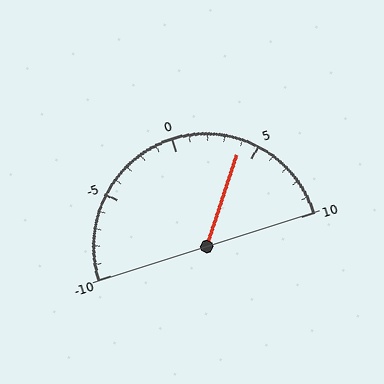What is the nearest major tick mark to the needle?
The nearest major tick mark is 5.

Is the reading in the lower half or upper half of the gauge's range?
The reading is in the upper half of the range (-10 to 10).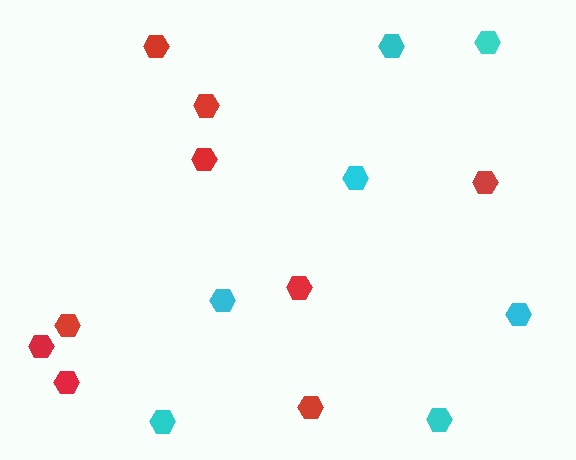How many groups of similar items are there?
There are 2 groups: one group of red hexagons (9) and one group of cyan hexagons (7).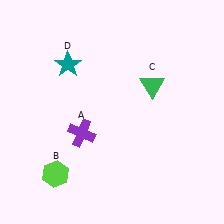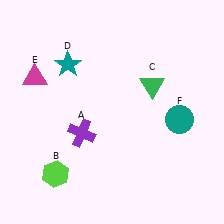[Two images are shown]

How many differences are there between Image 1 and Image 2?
There are 2 differences between the two images.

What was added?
A magenta triangle (E), a teal circle (F) were added in Image 2.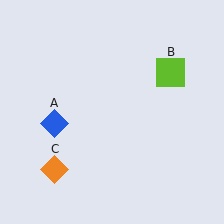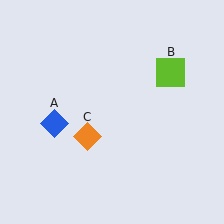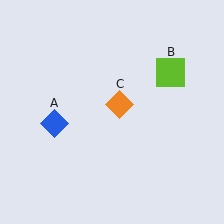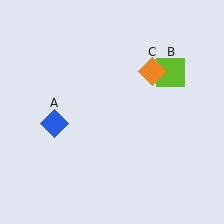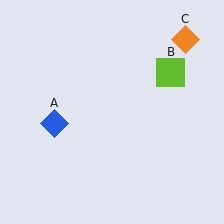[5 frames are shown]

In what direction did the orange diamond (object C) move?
The orange diamond (object C) moved up and to the right.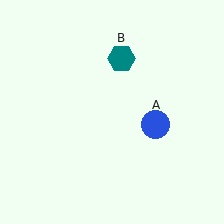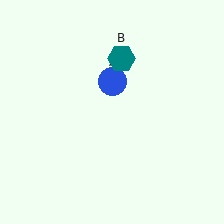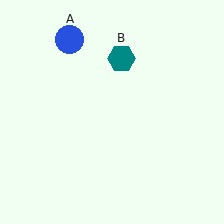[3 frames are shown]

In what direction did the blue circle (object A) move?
The blue circle (object A) moved up and to the left.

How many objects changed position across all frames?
1 object changed position: blue circle (object A).